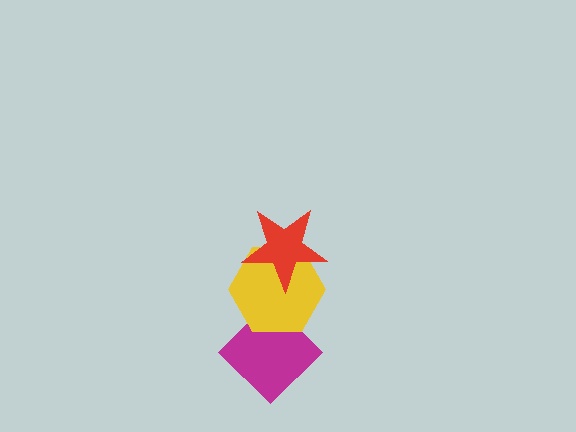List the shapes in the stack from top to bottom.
From top to bottom: the red star, the yellow hexagon, the magenta diamond.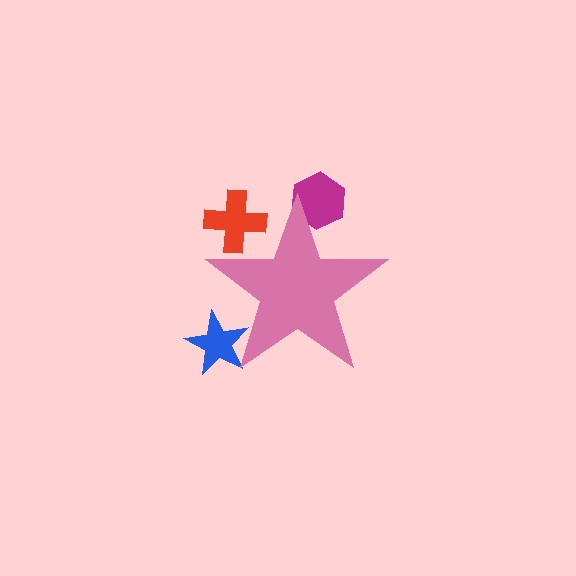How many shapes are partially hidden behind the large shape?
3 shapes are partially hidden.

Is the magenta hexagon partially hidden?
Yes, the magenta hexagon is partially hidden behind the pink star.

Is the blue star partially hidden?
Yes, the blue star is partially hidden behind the pink star.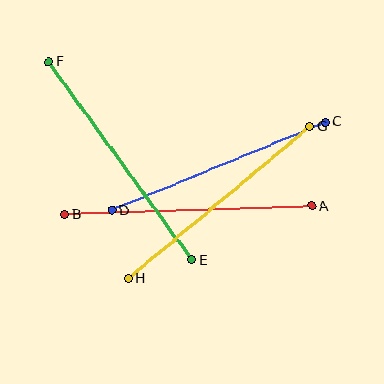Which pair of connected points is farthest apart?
Points A and B are farthest apart.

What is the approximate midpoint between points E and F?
The midpoint is at approximately (120, 161) pixels.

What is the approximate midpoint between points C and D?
The midpoint is at approximately (219, 166) pixels.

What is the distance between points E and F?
The distance is approximately 244 pixels.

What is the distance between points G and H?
The distance is approximately 237 pixels.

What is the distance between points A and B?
The distance is approximately 247 pixels.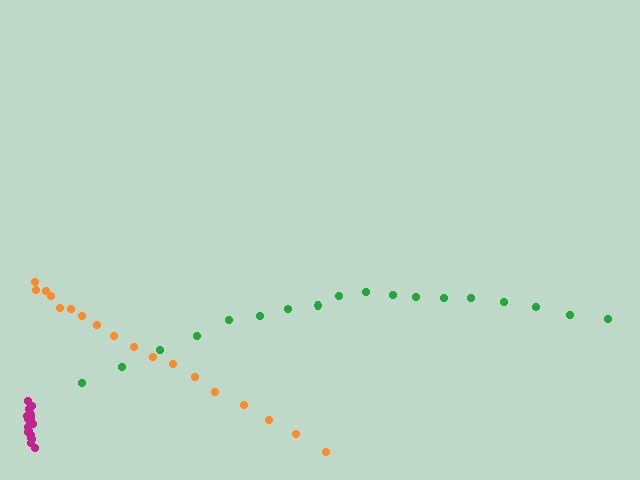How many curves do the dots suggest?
There are 3 distinct paths.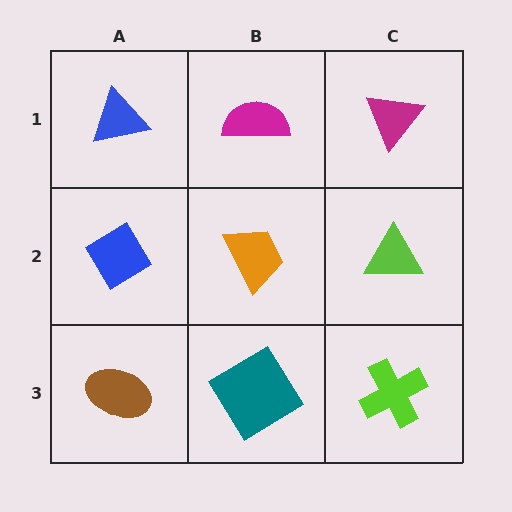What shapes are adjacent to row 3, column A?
A blue diamond (row 2, column A), a teal diamond (row 3, column B).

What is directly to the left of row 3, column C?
A teal diamond.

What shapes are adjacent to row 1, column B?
An orange trapezoid (row 2, column B), a blue triangle (row 1, column A), a magenta triangle (row 1, column C).